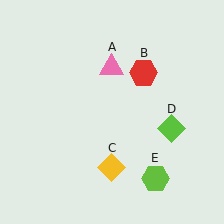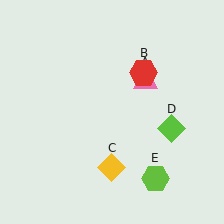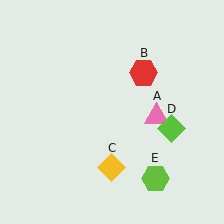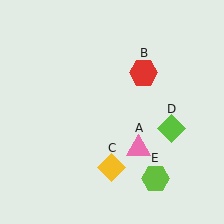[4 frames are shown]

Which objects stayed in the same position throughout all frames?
Red hexagon (object B) and yellow diamond (object C) and lime diamond (object D) and lime hexagon (object E) remained stationary.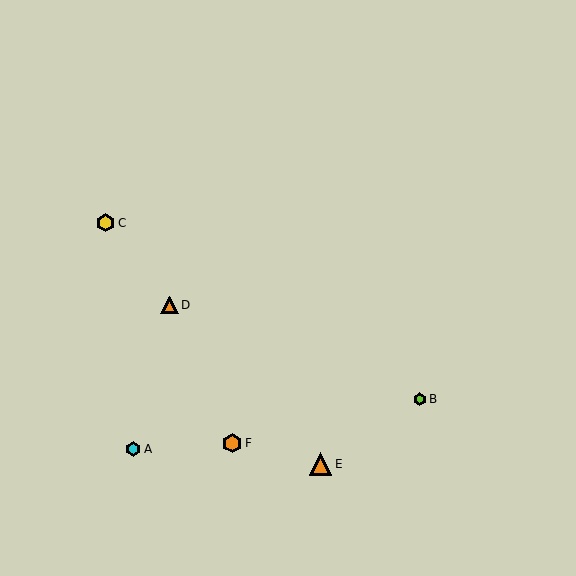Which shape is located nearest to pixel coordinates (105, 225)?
The yellow hexagon (labeled C) at (106, 223) is nearest to that location.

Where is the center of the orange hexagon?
The center of the orange hexagon is at (232, 443).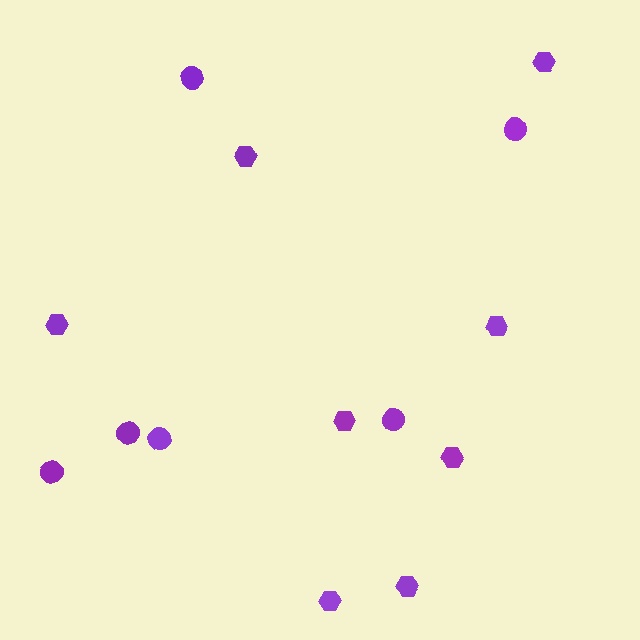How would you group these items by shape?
There are 2 groups: one group of hexagons (8) and one group of circles (6).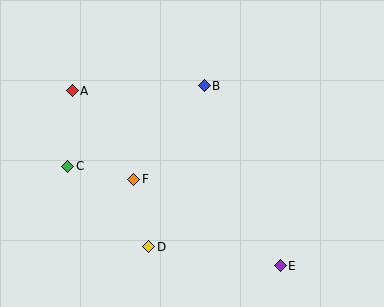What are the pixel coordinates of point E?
Point E is at (280, 266).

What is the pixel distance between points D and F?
The distance between D and F is 69 pixels.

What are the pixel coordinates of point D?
Point D is at (149, 247).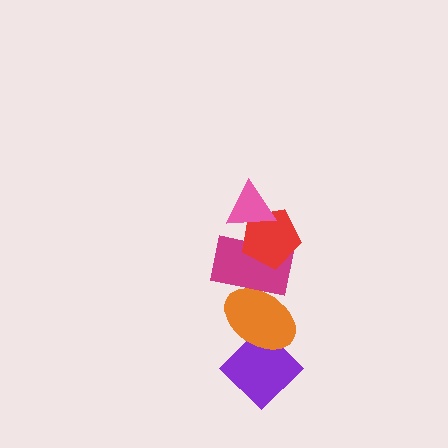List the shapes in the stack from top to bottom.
From top to bottom: the pink triangle, the red pentagon, the magenta rectangle, the orange ellipse, the purple diamond.